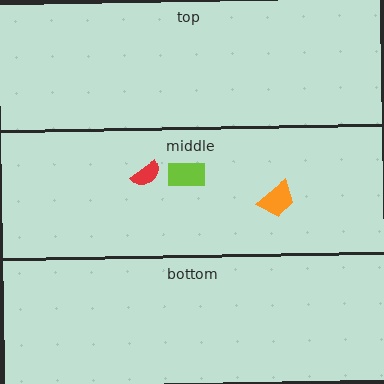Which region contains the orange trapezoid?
The middle region.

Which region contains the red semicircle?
The middle region.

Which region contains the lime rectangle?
The middle region.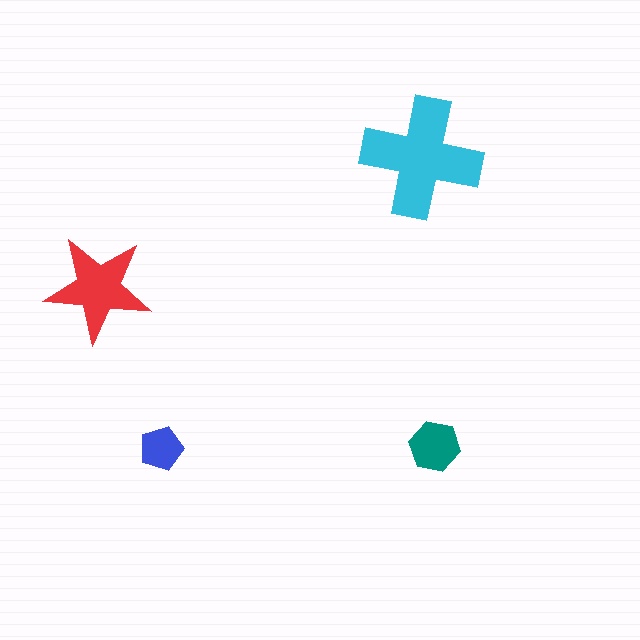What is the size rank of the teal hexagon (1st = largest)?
3rd.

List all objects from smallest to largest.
The blue pentagon, the teal hexagon, the red star, the cyan cross.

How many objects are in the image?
There are 4 objects in the image.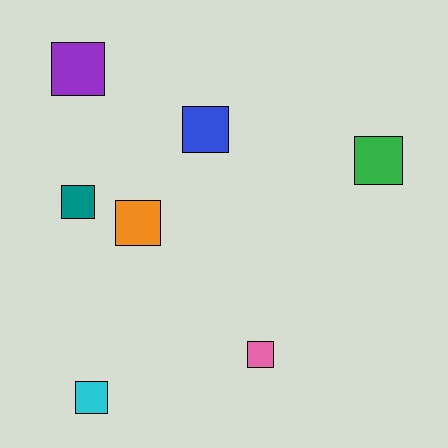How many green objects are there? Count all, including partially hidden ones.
There is 1 green object.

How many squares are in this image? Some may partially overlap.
There are 7 squares.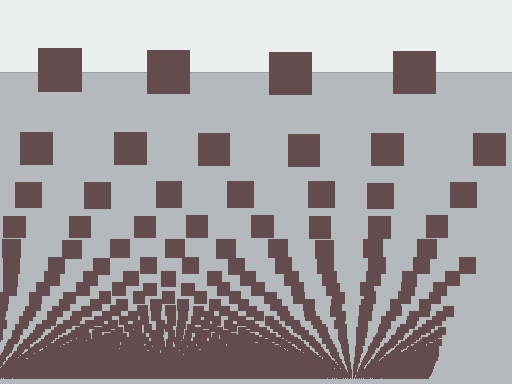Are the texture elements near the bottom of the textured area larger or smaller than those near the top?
Smaller. The gradient is inverted — elements near the bottom are smaller and denser.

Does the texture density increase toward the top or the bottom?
Density increases toward the bottom.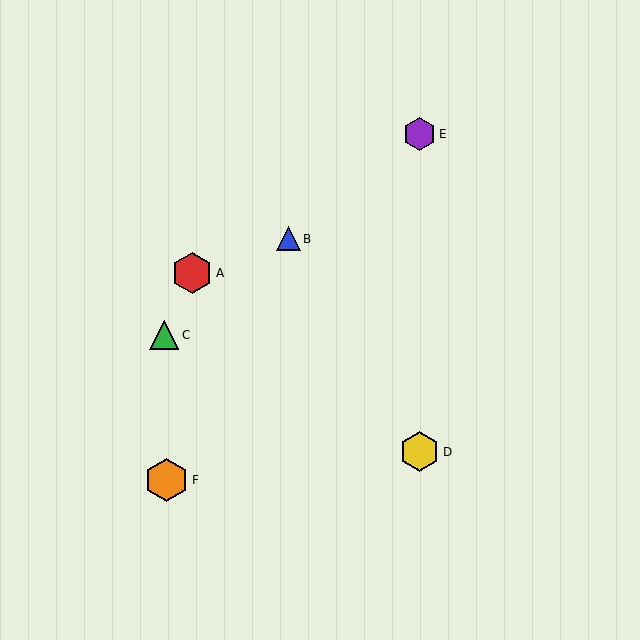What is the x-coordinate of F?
Object F is at x≈167.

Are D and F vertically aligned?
No, D is at x≈420 and F is at x≈167.